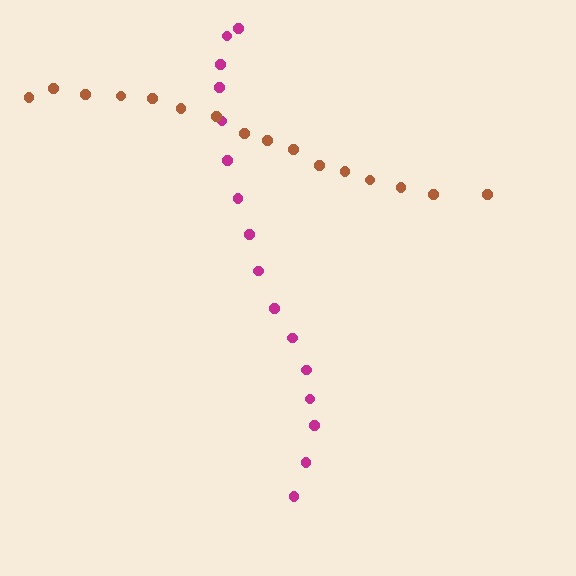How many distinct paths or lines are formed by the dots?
There are 2 distinct paths.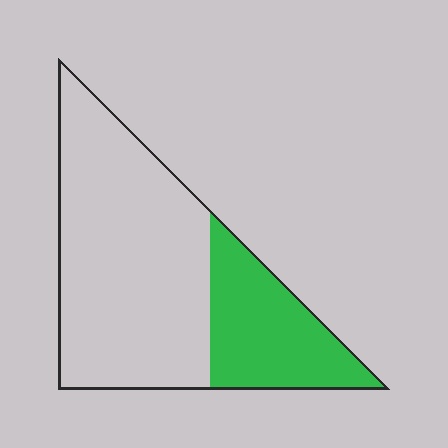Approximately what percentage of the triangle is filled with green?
Approximately 30%.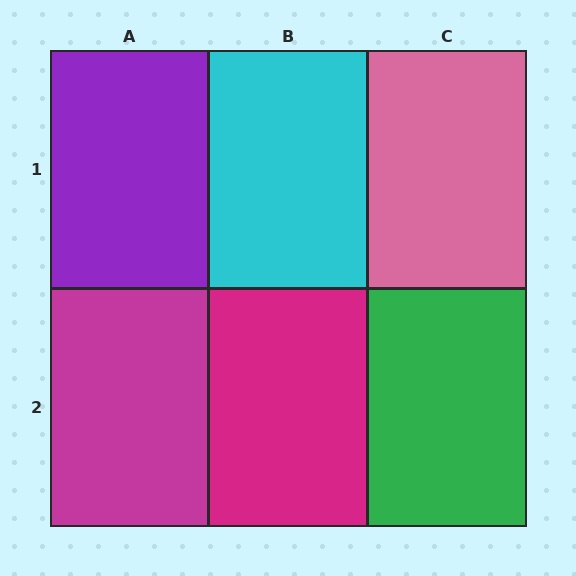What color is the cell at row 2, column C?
Green.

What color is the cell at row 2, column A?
Magenta.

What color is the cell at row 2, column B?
Magenta.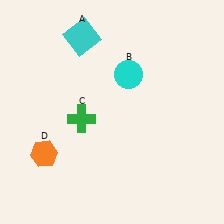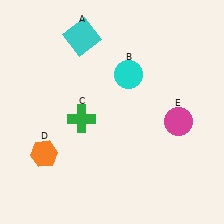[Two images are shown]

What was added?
A magenta circle (E) was added in Image 2.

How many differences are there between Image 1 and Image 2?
There is 1 difference between the two images.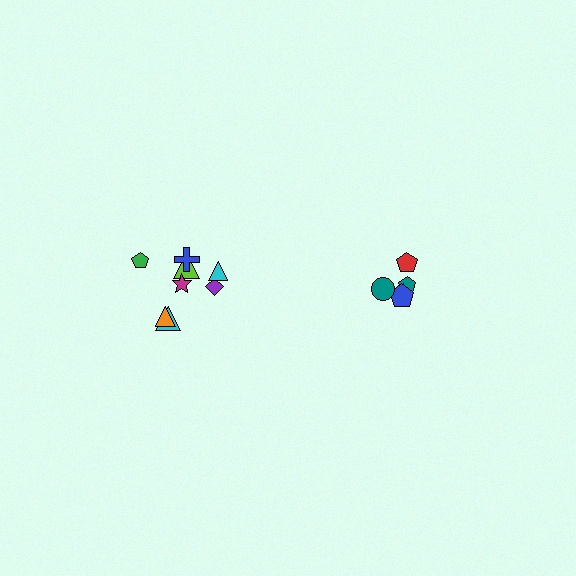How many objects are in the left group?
There are 8 objects.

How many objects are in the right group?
There are 5 objects.